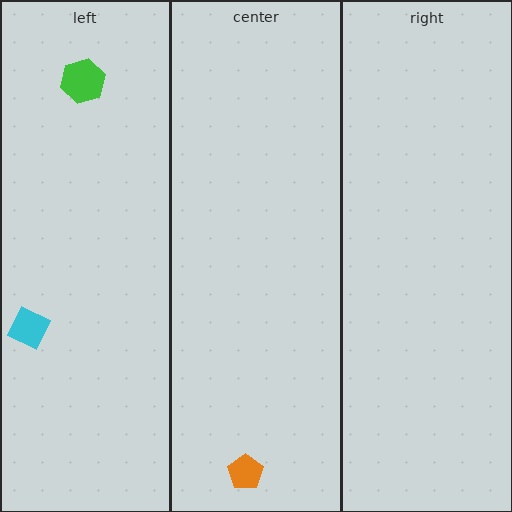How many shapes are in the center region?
1.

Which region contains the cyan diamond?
The left region.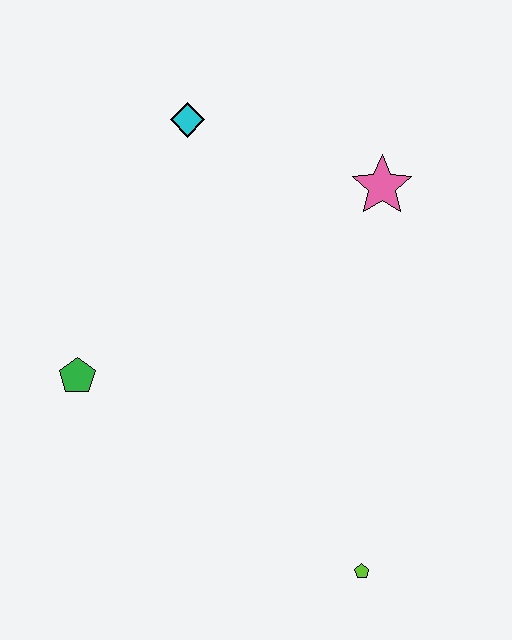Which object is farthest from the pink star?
The lime pentagon is farthest from the pink star.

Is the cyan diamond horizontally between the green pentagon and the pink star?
Yes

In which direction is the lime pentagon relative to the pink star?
The lime pentagon is below the pink star.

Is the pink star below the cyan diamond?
Yes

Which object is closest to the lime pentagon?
The green pentagon is closest to the lime pentagon.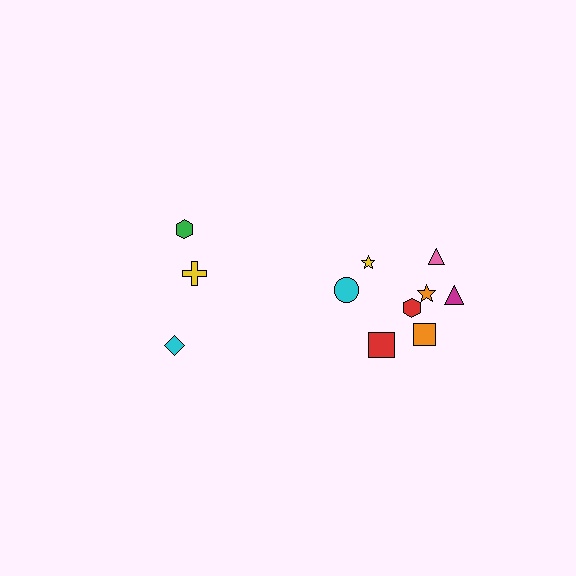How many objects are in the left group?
There are 3 objects.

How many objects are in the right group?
There are 8 objects.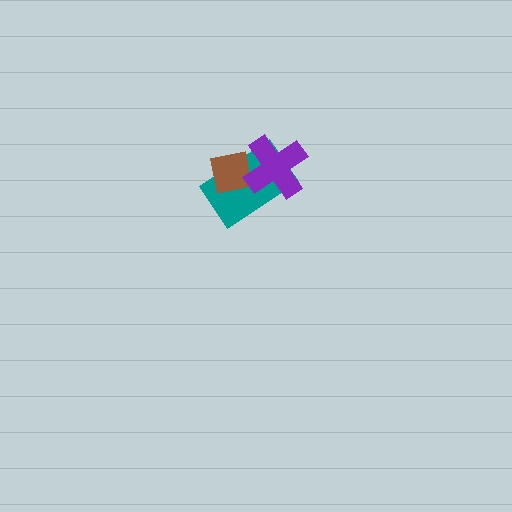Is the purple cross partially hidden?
No, no other shape covers it.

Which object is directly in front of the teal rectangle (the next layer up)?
The brown square is directly in front of the teal rectangle.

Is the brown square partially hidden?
Yes, it is partially covered by another shape.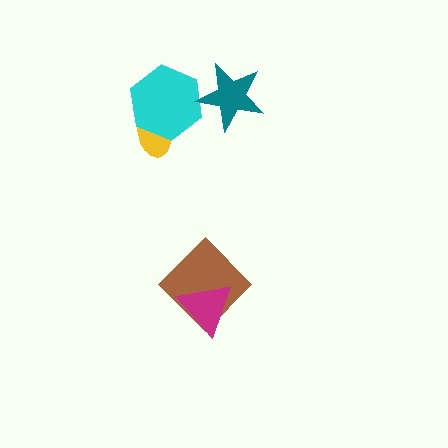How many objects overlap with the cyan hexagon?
2 objects overlap with the cyan hexagon.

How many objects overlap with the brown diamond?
1 object overlaps with the brown diamond.